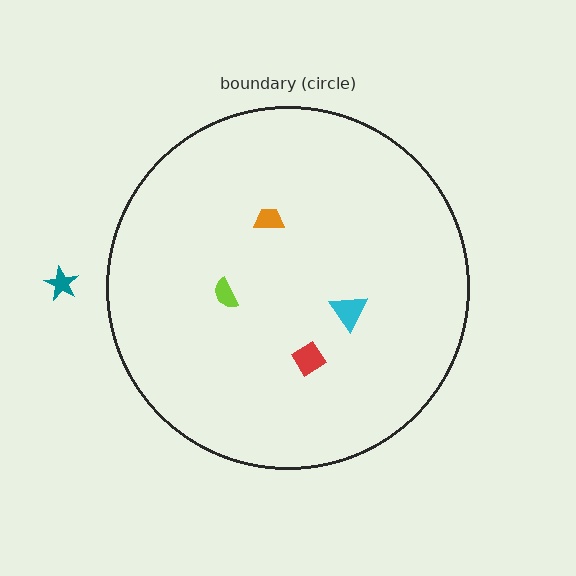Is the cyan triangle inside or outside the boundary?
Inside.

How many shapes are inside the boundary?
4 inside, 1 outside.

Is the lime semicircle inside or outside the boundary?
Inside.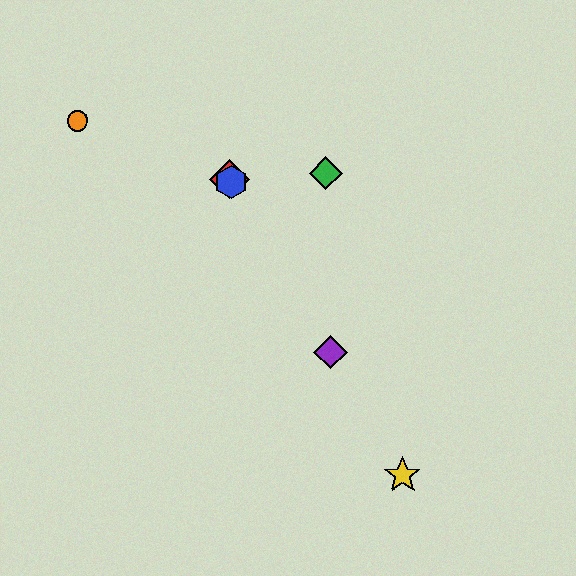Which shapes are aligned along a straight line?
The red diamond, the blue hexagon, the yellow star, the purple diamond are aligned along a straight line.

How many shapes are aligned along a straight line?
4 shapes (the red diamond, the blue hexagon, the yellow star, the purple diamond) are aligned along a straight line.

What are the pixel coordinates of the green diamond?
The green diamond is at (325, 173).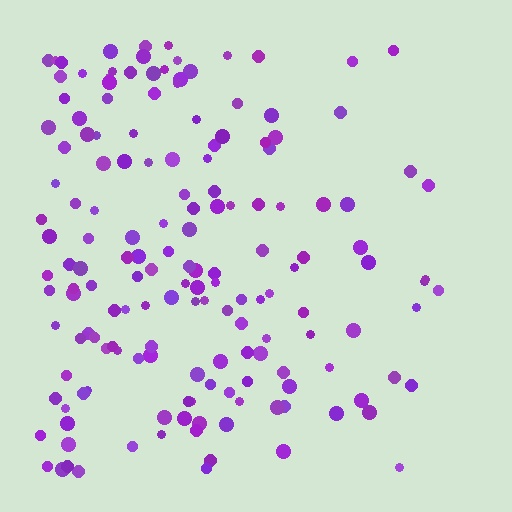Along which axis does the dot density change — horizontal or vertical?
Horizontal.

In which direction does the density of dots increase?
From right to left, with the left side densest.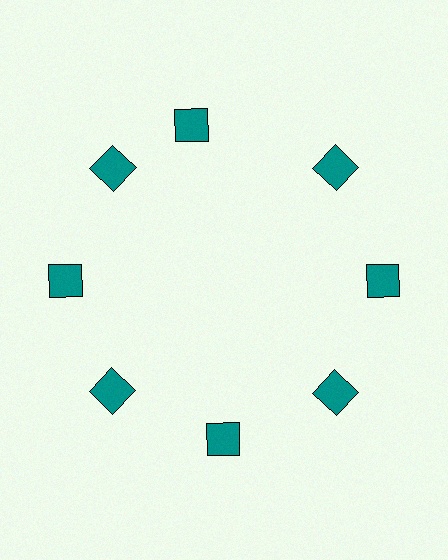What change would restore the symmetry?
The symmetry would be restored by rotating it back into even spacing with its neighbors so that all 8 squares sit at equal angles and equal distance from the center.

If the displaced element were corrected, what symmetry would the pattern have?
It would have 8-fold rotational symmetry — the pattern would map onto itself every 45 degrees.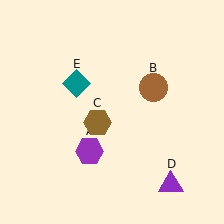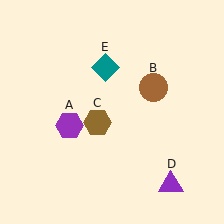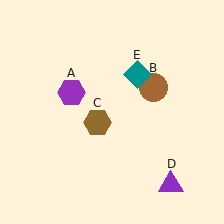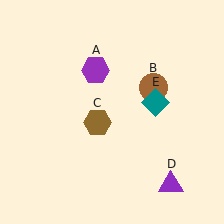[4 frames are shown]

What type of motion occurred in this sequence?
The purple hexagon (object A), teal diamond (object E) rotated clockwise around the center of the scene.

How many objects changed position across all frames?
2 objects changed position: purple hexagon (object A), teal diamond (object E).